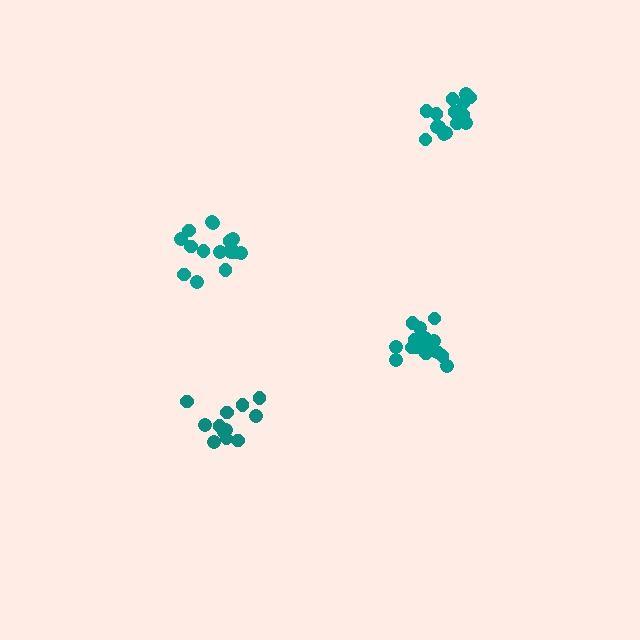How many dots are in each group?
Group 1: 15 dots, Group 2: 16 dots, Group 3: 12 dots, Group 4: 17 dots (60 total).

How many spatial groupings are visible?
There are 4 spatial groupings.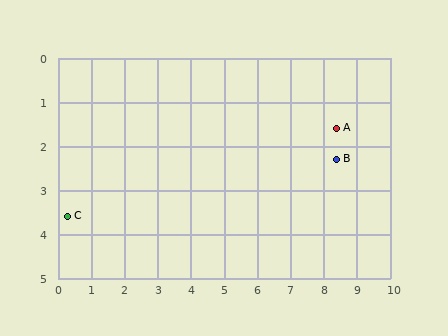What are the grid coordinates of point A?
Point A is at approximately (8.4, 1.6).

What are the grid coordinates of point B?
Point B is at approximately (8.4, 2.3).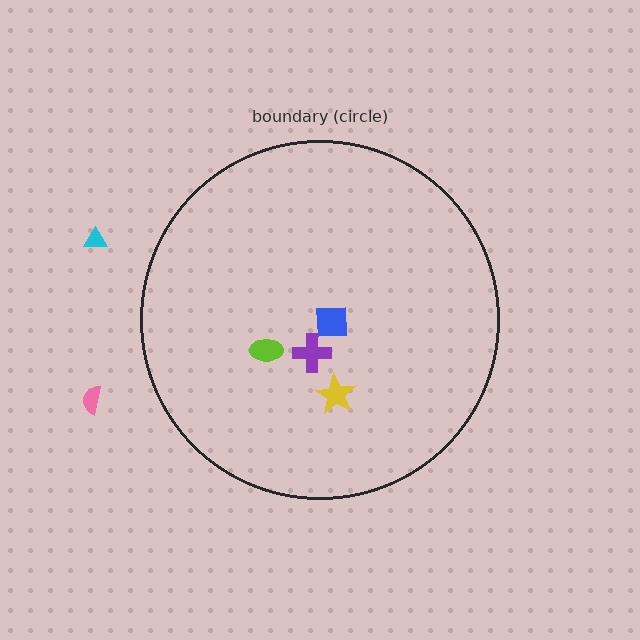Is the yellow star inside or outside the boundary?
Inside.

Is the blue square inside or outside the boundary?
Inside.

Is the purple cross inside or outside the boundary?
Inside.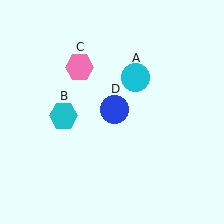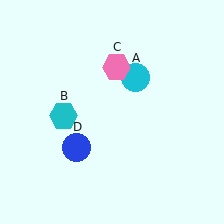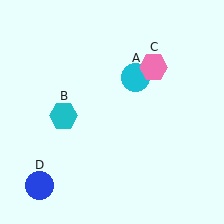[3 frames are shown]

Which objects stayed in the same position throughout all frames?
Cyan circle (object A) and cyan hexagon (object B) remained stationary.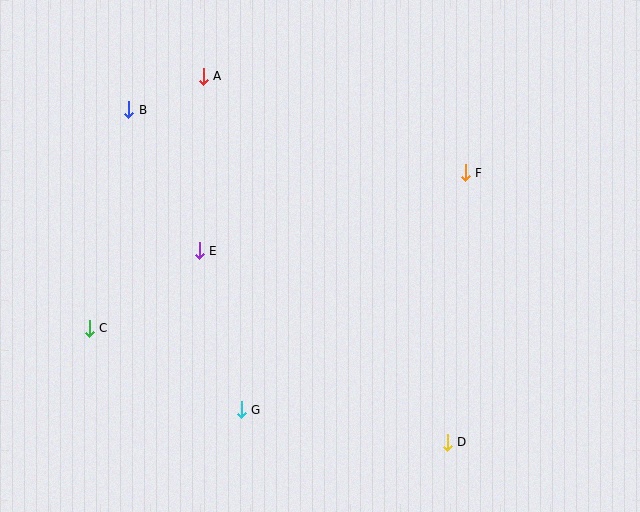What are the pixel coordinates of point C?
Point C is at (89, 328).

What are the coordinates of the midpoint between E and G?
The midpoint between E and G is at (220, 330).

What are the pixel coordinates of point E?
Point E is at (199, 251).